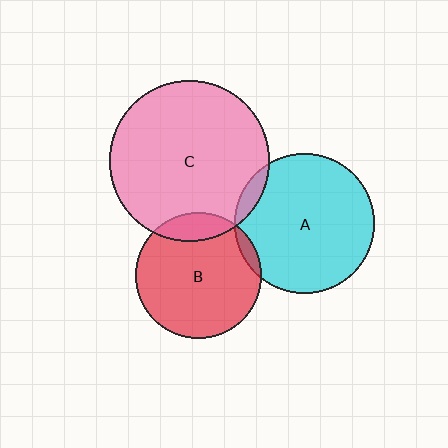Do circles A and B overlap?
Yes.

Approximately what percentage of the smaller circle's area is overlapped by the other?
Approximately 5%.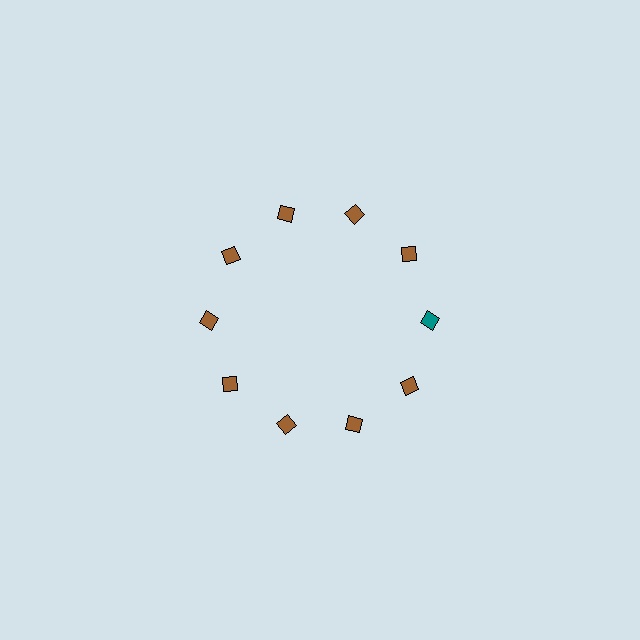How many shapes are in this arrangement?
There are 10 shapes arranged in a ring pattern.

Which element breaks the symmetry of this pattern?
The teal diamond at roughly the 3 o'clock position breaks the symmetry. All other shapes are brown diamonds.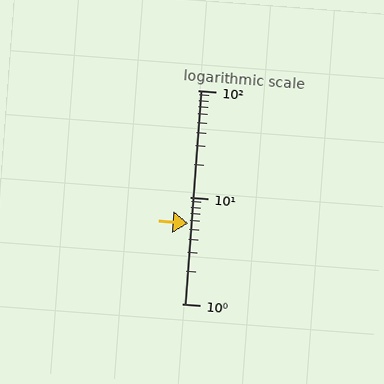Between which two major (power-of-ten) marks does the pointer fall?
The pointer is between 1 and 10.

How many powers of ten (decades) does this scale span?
The scale spans 2 decades, from 1 to 100.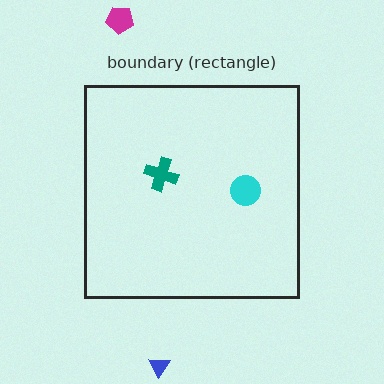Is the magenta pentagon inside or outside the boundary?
Outside.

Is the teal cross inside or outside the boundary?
Inside.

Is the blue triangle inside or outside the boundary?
Outside.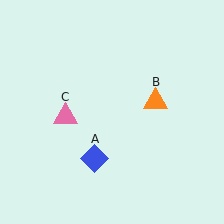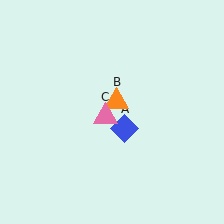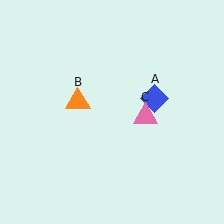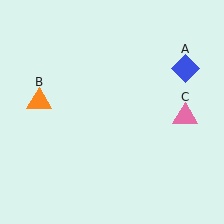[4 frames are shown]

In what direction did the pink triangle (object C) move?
The pink triangle (object C) moved right.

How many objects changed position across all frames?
3 objects changed position: blue diamond (object A), orange triangle (object B), pink triangle (object C).